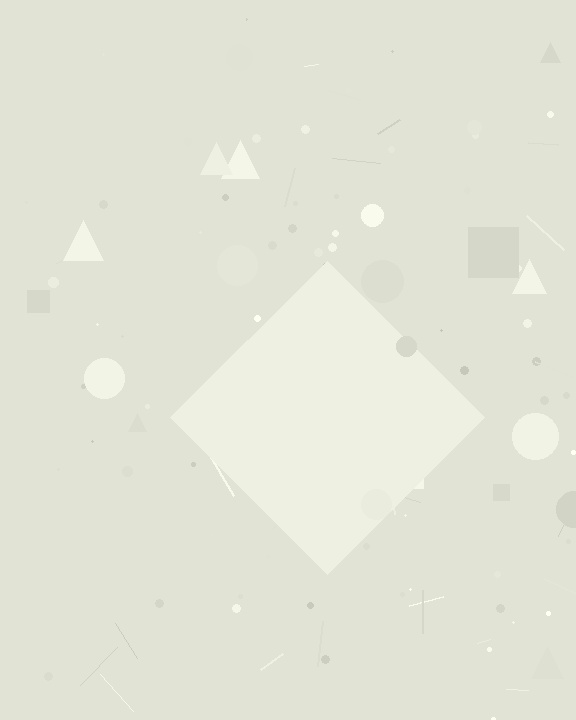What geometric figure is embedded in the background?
A diamond is embedded in the background.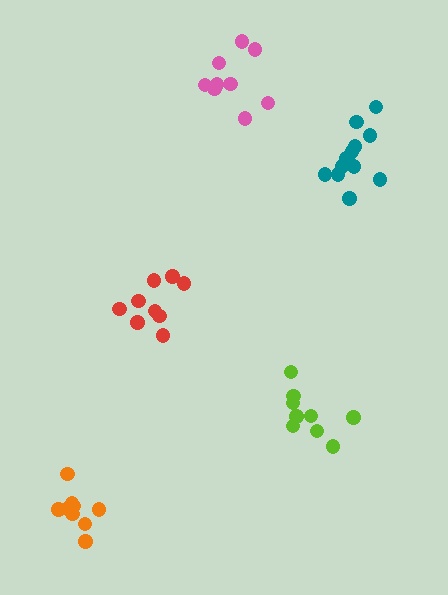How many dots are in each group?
Group 1: 9 dots, Group 2: 9 dots, Group 3: 9 dots, Group 4: 9 dots, Group 5: 13 dots (49 total).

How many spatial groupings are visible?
There are 5 spatial groupings.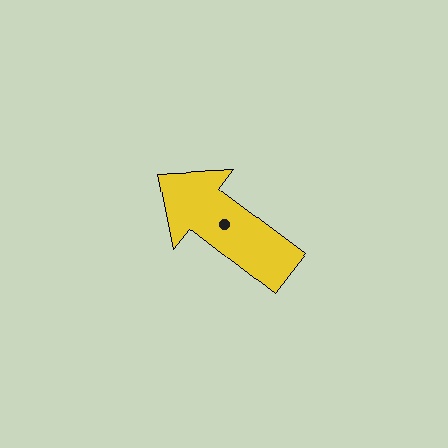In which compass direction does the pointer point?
Northwest.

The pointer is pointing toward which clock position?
Roughly 10 o'clock.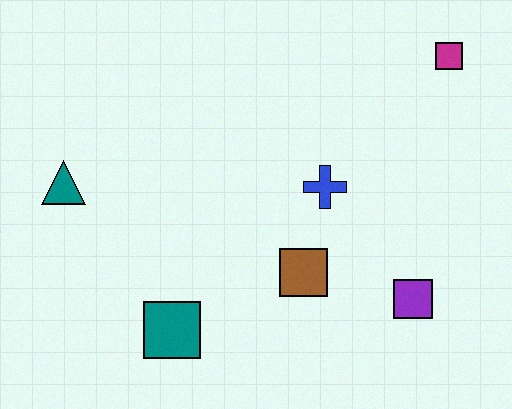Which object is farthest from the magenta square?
The teal triangle is farthest from the magenta square.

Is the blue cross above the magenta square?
No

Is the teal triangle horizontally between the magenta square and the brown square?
No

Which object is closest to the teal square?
The brown square is closest to the teal square.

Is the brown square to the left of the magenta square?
Yes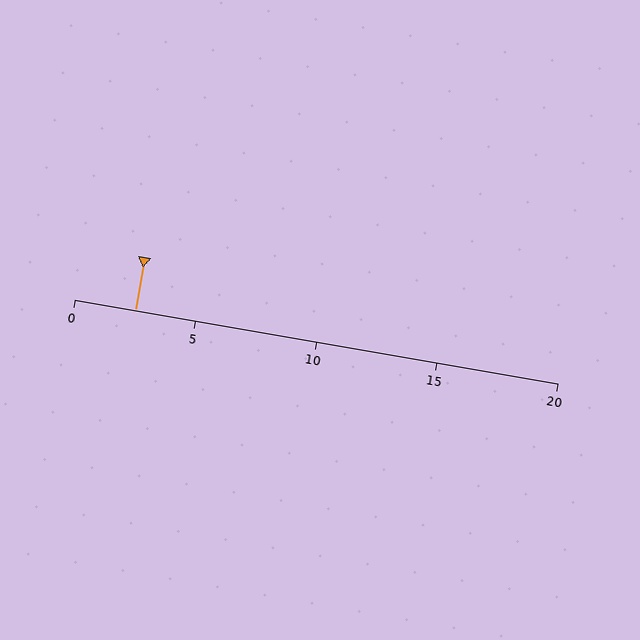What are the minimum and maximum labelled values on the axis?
The axis runs from 0 to 20.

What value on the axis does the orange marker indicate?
The marker indicates approximately 2.5.